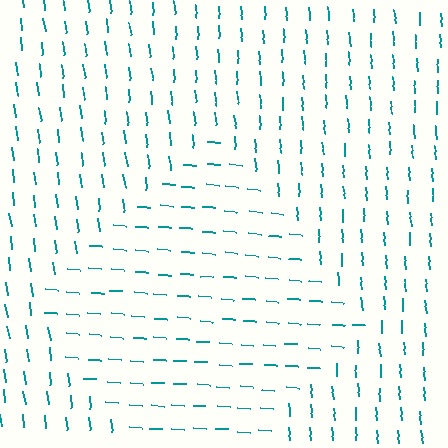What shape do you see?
I see a diamond.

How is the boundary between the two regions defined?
The boundary is defined purely by a change in line orientation (approximately 80 degrees difference). All lines are the same color and thickness.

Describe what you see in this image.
The image is filled with small teal line segments. A diamond region in the image has lines oriented differently from the surrounding lines, creating a visible texture boundary.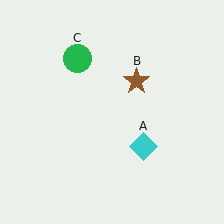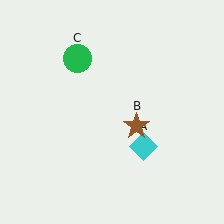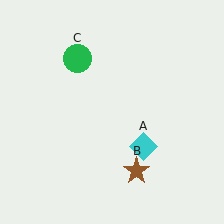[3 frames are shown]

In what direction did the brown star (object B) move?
The brown star (object B) moved down.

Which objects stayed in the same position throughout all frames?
Cyan diamond (object A) and green circle (object C) remained stationary.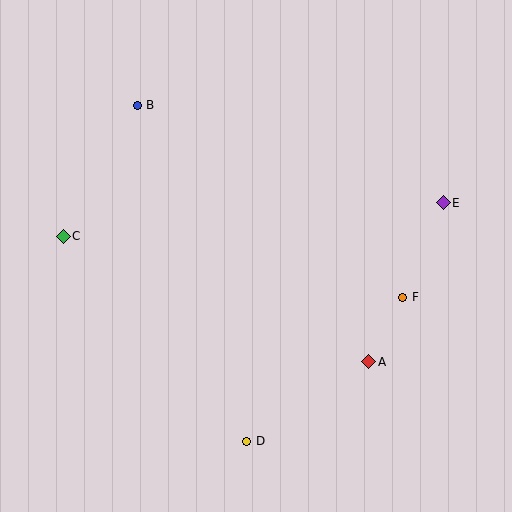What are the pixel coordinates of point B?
Point B is at (137, 105).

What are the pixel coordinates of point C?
Point C is at (63, 236).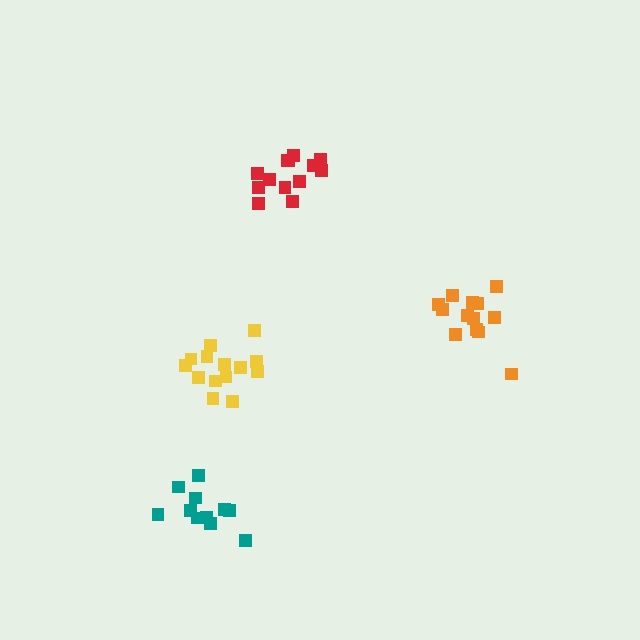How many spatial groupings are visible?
There are 4 spatial groupings.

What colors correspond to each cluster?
The clusters are colored: teal, red, orange, yellow.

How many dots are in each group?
Group 1: 11 dots, Group 2: 13 dots, Group 3: 13 dots, Group 4: 14 dots (51 total).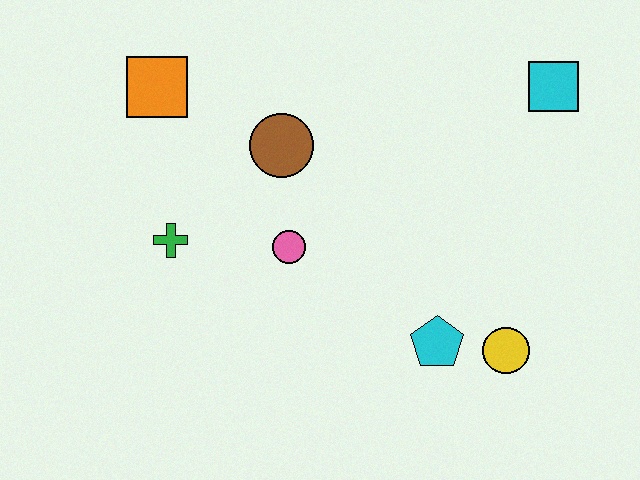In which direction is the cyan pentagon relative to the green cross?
The cyan pentagon is to the right of the green cross.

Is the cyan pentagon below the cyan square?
Yes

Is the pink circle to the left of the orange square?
No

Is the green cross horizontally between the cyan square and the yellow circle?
No